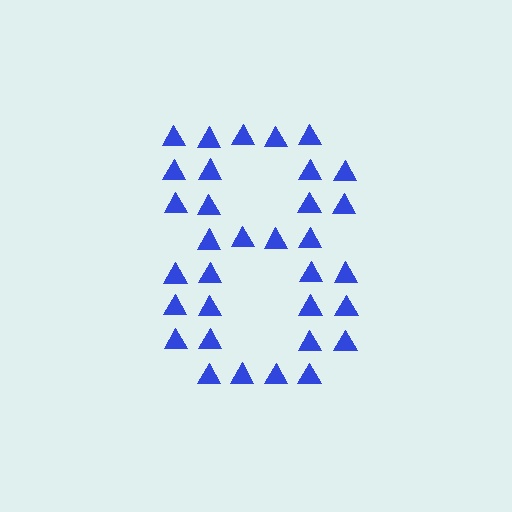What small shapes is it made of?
It is made of small triangles.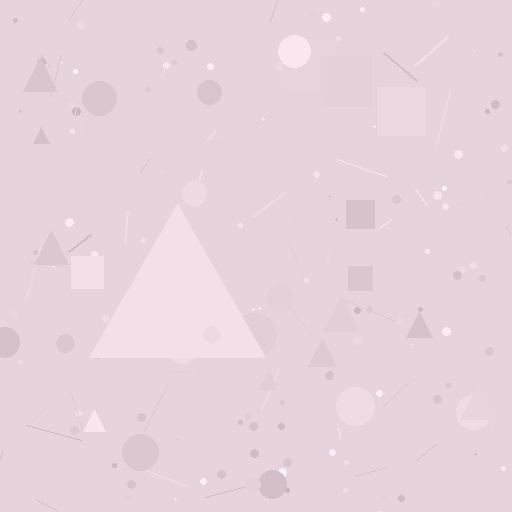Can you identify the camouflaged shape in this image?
The camouflaged shape is a triangle.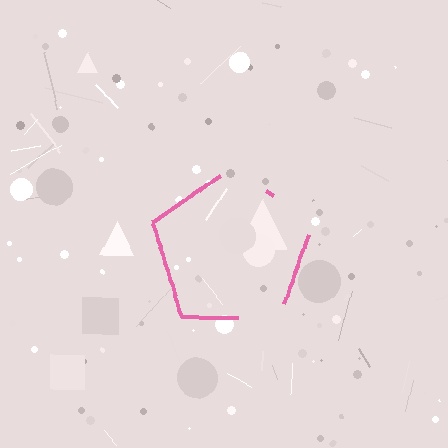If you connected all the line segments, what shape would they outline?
They would outline a pentagon.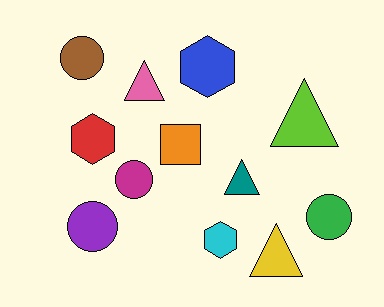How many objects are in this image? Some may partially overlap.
There are 12 objects.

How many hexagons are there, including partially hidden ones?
There are 3 hexagons.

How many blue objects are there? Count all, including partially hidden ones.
There is 1 blue object.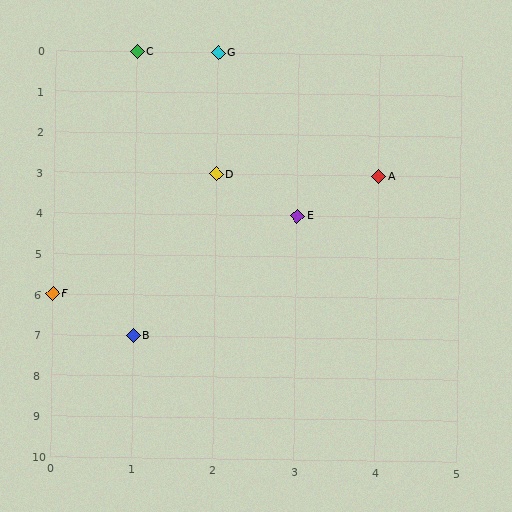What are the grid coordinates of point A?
Point A is at grid coordinates (4, 3).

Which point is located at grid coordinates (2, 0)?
Point G is at (2, 0).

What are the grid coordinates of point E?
Point E is at grid coordinates (3, 4).